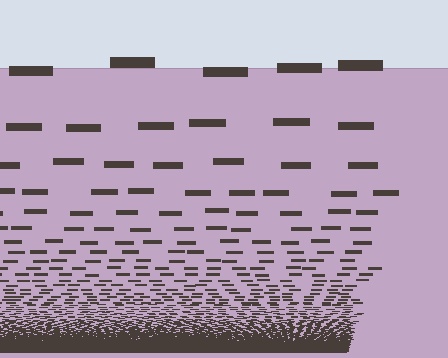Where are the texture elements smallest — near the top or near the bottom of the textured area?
Near the bottom.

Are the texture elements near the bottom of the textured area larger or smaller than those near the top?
Smaller. The gradient is inverted — elements near the bottom are smaller and denser.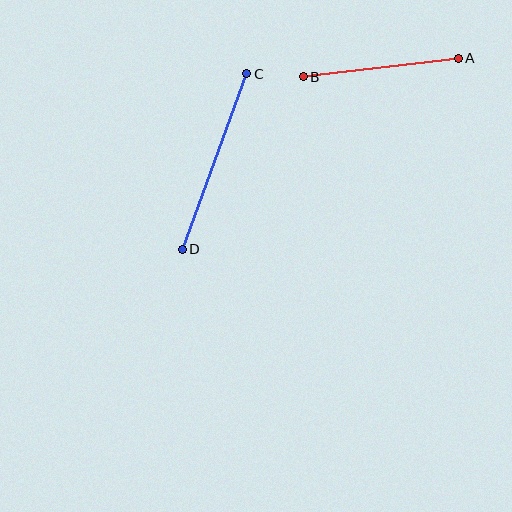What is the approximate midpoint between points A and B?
The midpoint is at approximately (381, 68) pixels.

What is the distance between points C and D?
The distance is approximately 187 pixels.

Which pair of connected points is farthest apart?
Points C and D are farthest apart.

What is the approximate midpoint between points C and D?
The midpoint is at approximately (214, 162) pixels.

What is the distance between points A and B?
The distance is approximately 156 pixels.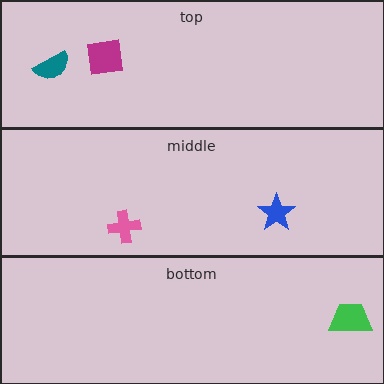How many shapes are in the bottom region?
1.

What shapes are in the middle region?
The blue star, the pink cross.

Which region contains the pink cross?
The middle region.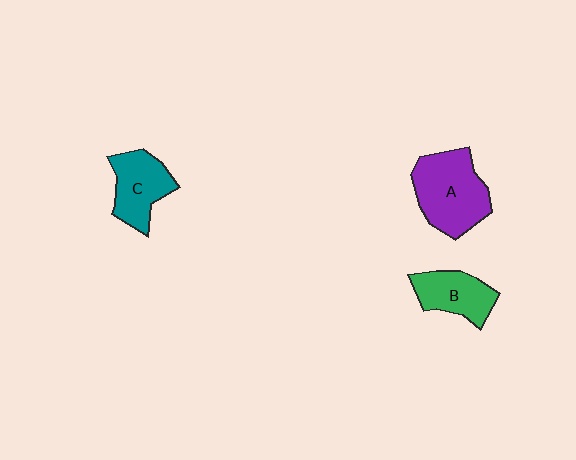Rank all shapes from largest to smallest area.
From largest to smallest: A (purple), C (teal), B (green).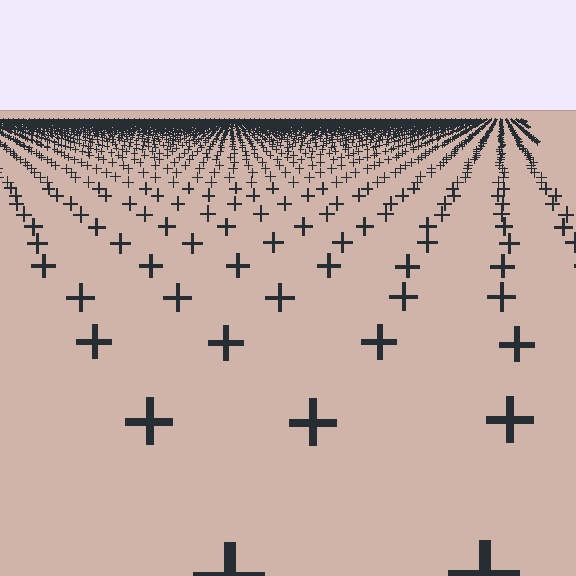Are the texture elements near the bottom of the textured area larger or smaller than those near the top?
Larger. Near the bottom, elements are closer to the viewer and appear at a bigger on-screen size.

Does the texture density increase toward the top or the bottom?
Density increases toward the top.